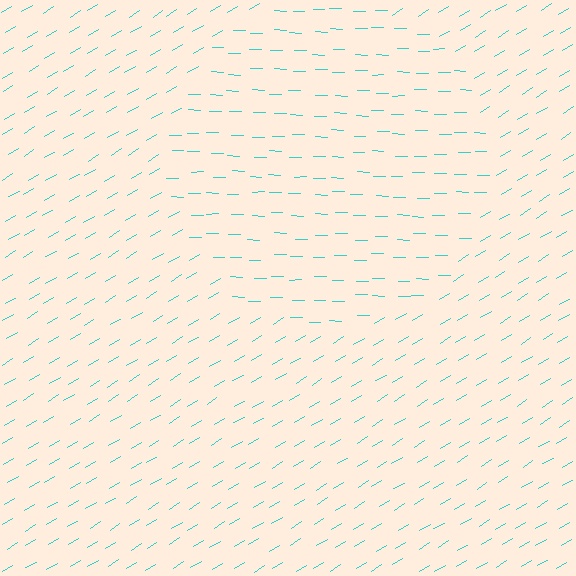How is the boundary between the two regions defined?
The boundary is defined purely by a change in line orientation (approximately 32 degrees difference). All lines are the same color and thickness.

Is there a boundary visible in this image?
Yes, there is a texture boundary formed by a change in line orientation.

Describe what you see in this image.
The image is filled with small cyan line segments. A circle region in the image has lines oriented differently from the surrounding lines, creating a visible texture boundary.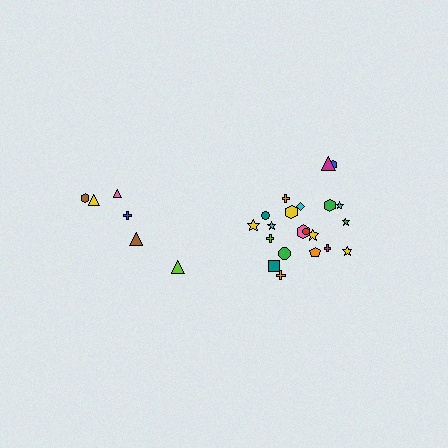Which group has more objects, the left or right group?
The right group.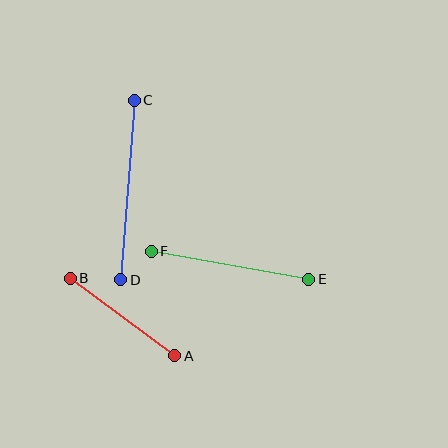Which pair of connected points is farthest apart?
Points C and D are farthest apart.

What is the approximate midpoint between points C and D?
The midpoint is at approximately (128, 190) pixels.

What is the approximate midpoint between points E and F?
The midpoint is at approximately (230, 265) pixels.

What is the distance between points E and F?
The distance is approximately 160 pixels.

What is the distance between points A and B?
The distance is approximately 130 pixels.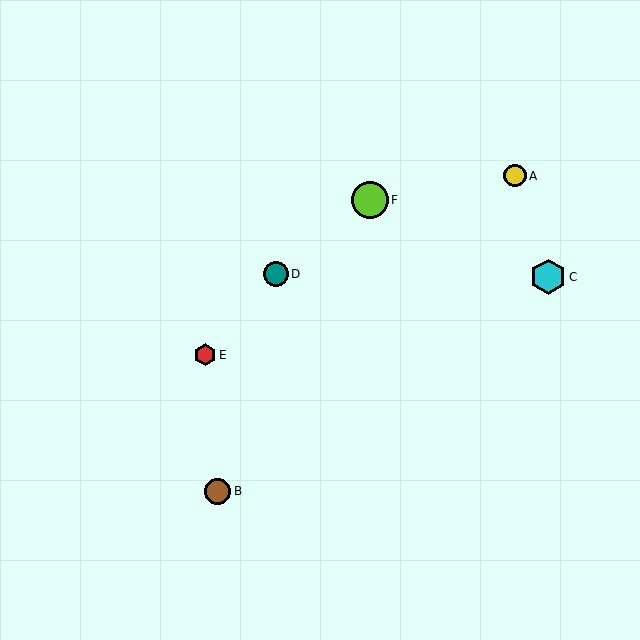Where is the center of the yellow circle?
The center of the yellow circle is at (515, 176).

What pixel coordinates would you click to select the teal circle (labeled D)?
Click at (276, 274) to select the teal circle D.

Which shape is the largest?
The lime circle (labeled F) is the largest.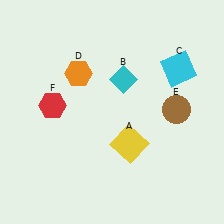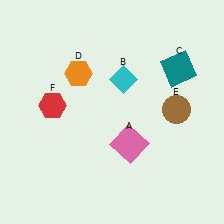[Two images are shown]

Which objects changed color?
A changed from yellow to pink. C changed from cyan to teal.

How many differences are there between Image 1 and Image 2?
There are 2 differences between the two images.